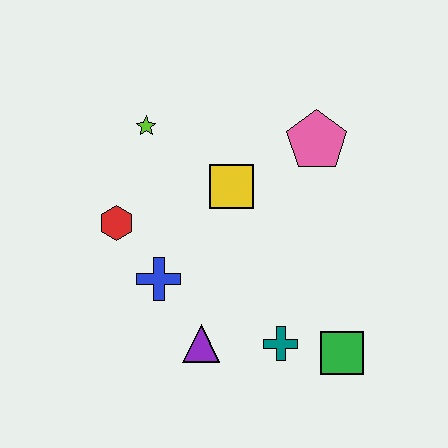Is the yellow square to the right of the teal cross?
No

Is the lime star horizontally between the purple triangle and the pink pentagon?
No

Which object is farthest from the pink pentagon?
The purple triangle is farthest from the pink pentagon.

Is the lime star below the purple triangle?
No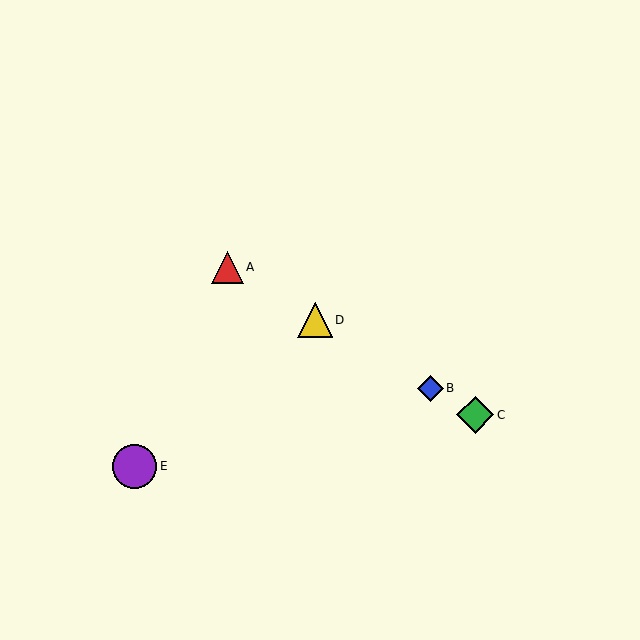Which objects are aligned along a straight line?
Objects A, B, C, D are aligned along a straight line.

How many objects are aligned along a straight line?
4 objects (A, B, C, D) are aligned along a straight line.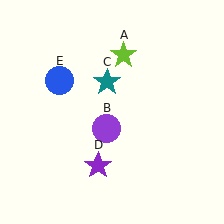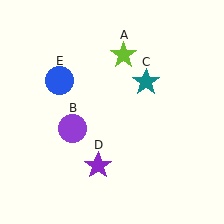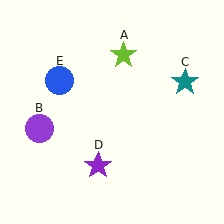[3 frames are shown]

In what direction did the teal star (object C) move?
The teal star (object C) moved right.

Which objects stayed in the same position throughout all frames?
Lime star (object A) and purple star (object D) and blue circle (object E) remained stationary.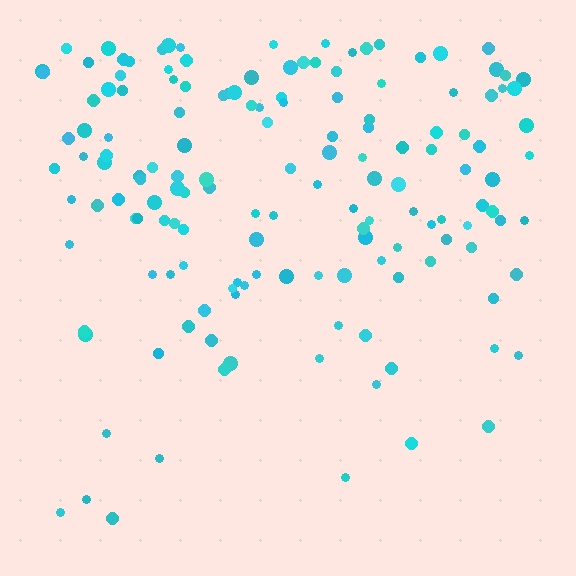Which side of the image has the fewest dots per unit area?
The bottom.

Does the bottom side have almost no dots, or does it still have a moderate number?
Still a moderate number, just noticeably fewer than the top.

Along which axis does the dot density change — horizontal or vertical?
Vertical.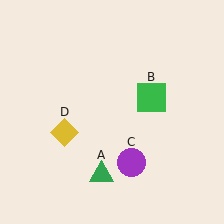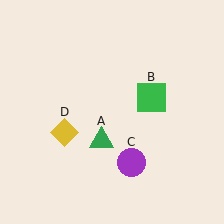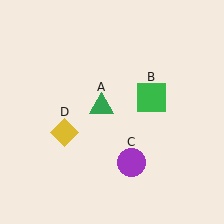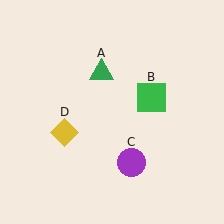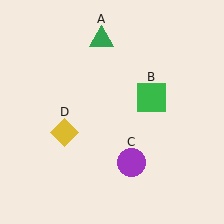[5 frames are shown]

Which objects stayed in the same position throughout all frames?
Green square (object B) and purple circle (object C) and yellow diamond (object D) remained stationary.